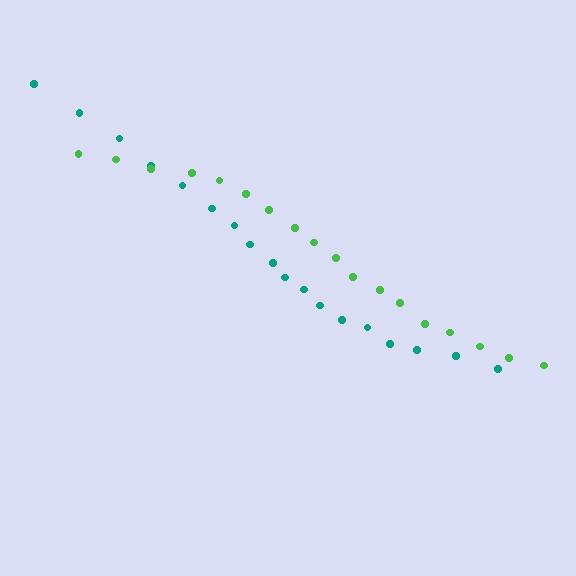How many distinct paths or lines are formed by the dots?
There are 2 distinct paths.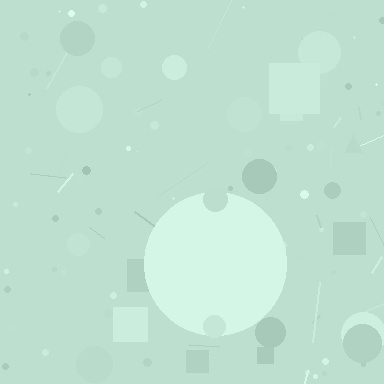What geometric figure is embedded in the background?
A circle is embedded in the background.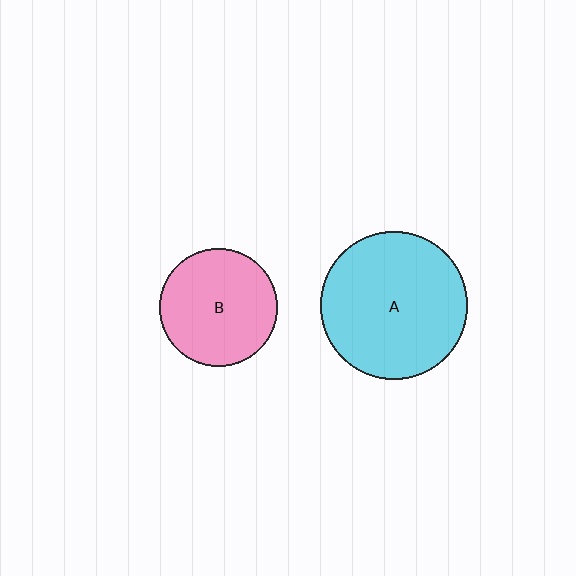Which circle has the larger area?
Circle A (cyan).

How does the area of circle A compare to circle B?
Approximately 1.6 times.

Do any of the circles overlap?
No, none of the circles overlap.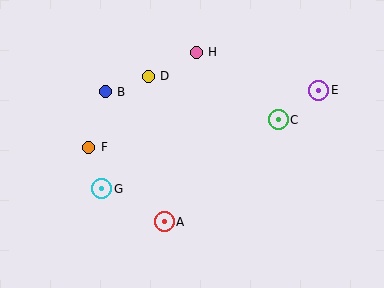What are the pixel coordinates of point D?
Point D is at (148, 76).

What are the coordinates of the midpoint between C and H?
The midpoint between C and H is at (237, 86).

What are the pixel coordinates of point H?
Point H is at (196, 52).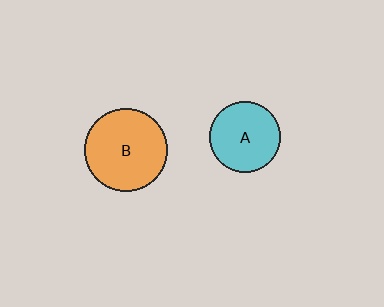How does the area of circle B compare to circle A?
Approximately 1.4 times.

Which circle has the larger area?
Circle B (orange).